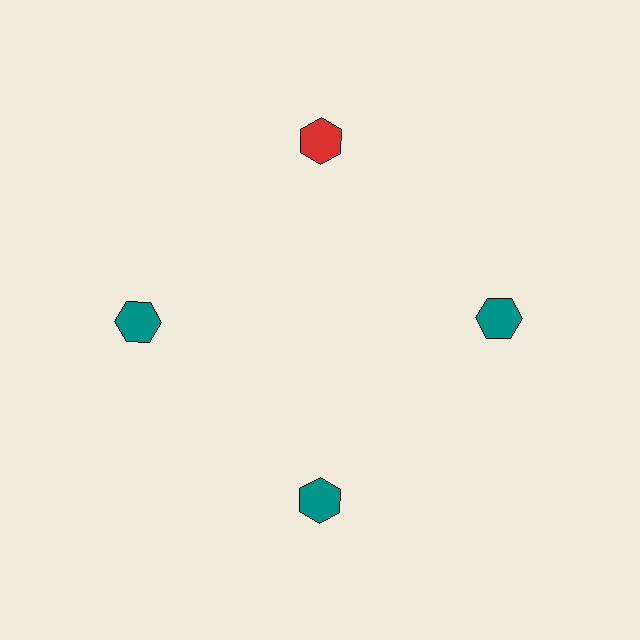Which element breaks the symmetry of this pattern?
The red hexagon at roughly the 12 o'clock position breaks the symmetry. All other shapes are teal hexagons.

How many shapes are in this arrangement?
There are 4 shapes arranged in a ring pattern.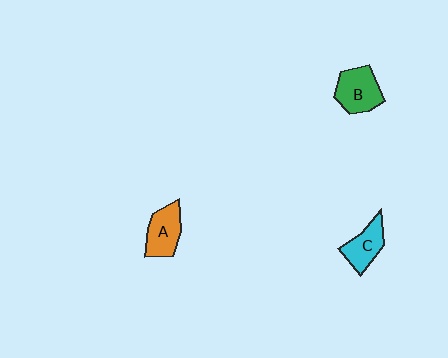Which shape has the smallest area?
Shape C (cyan).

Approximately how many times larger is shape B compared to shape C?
Approximately 1.2 times.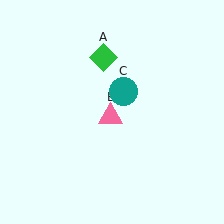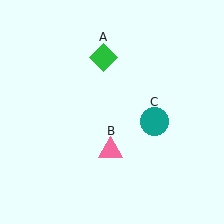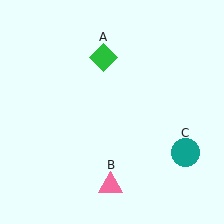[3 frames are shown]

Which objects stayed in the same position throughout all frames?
Green diamond (object A) remained stationary.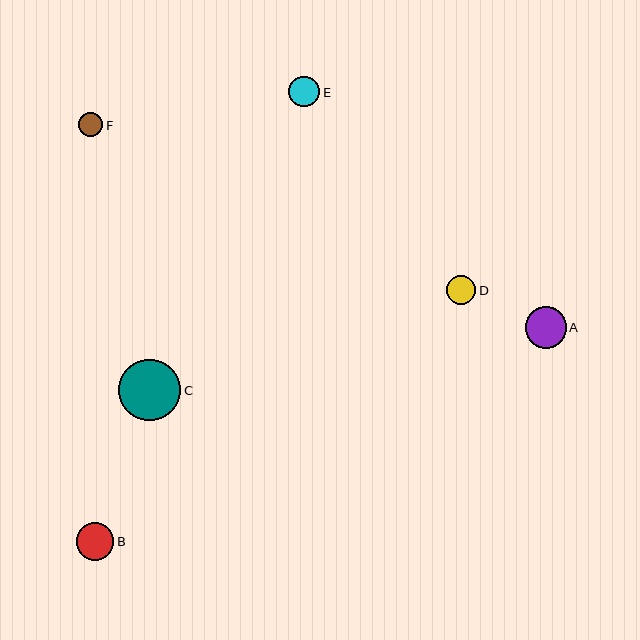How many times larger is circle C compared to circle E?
Circle C is approximately 2.0 times the size of circle E.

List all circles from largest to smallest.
From largest to smallest: C, A, B, E, D, F.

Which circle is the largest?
Circle C is the largest with a size of approximately 62 pixels.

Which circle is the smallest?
Circle F is the smallest with a size of approximately 24 pixels.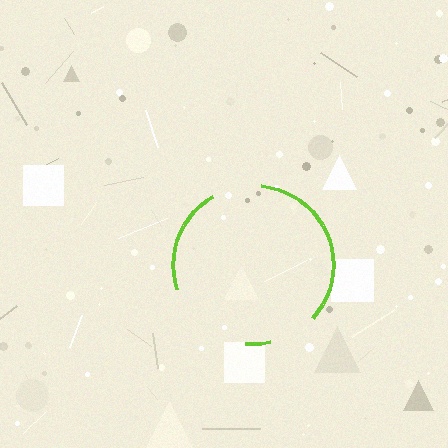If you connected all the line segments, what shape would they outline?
They would outline a circle.